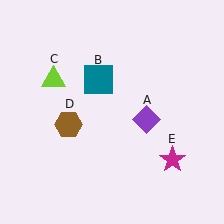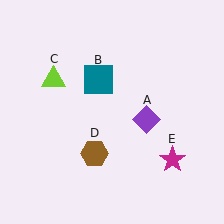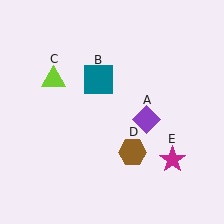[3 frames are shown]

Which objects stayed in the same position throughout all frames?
Purple diamond (object A) and teal square (object B) and lime triangle (object C) and magenta star (object E) remained stationary.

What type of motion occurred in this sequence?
The brown hexagon (object D) rotated counterclockwise around the center of the scene.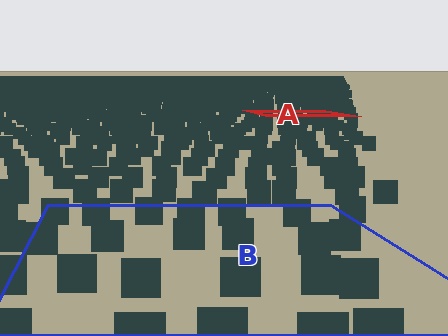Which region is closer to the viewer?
Region B is closer. The texture elements there are larger and more spread out.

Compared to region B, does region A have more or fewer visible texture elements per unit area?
Region A has more texture elements per unit area — they are packed more densely because it is farther away.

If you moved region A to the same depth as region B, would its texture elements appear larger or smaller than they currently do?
They would appear larger. At a closer depth, the same texture elements are projected at a bigger on-screen size.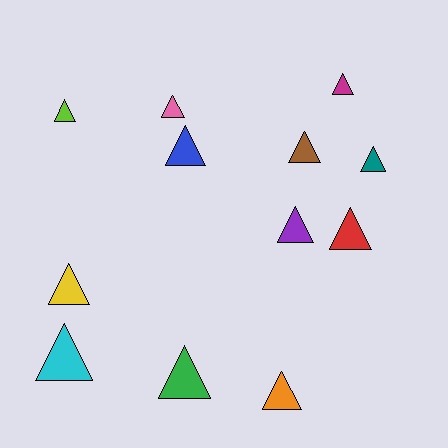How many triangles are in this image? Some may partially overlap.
There are 12 triangles.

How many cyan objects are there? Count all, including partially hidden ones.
There is 1 cyan object.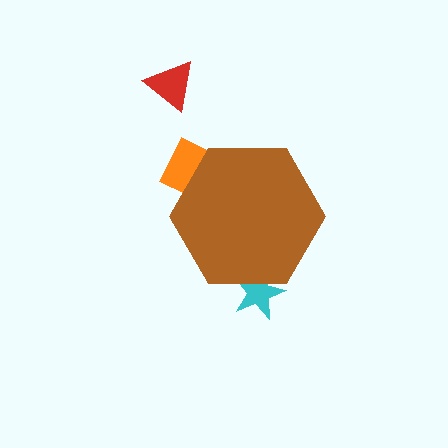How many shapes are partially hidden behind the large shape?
2 shapes are partially hidden.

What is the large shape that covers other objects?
A brown hexagon.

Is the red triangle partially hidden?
No, the red triangle is fully visible.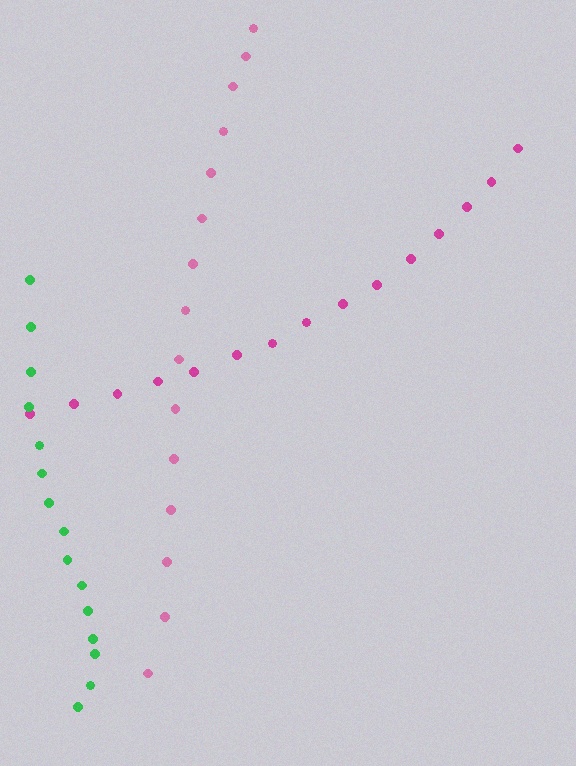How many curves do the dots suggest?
There are 3 distinct paths.